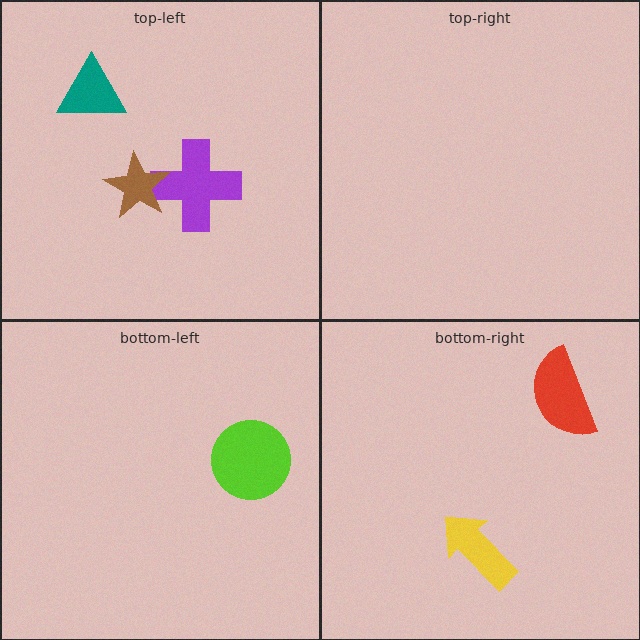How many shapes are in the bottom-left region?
1.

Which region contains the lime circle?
The bottom-left region.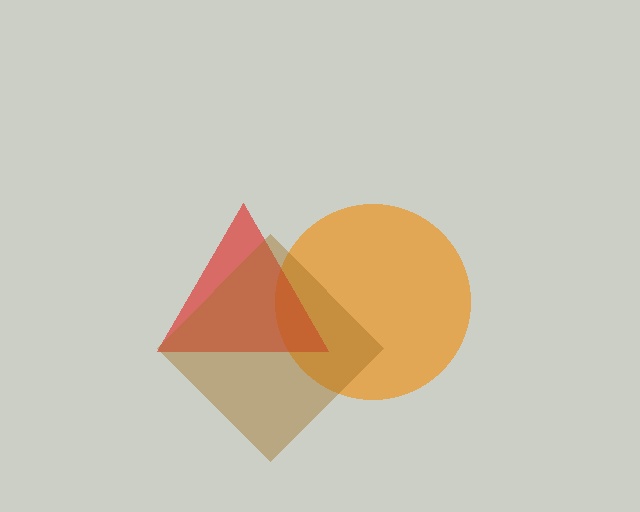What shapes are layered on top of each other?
The layered shapes are: an orange circle, a red triangle, a brown diamond.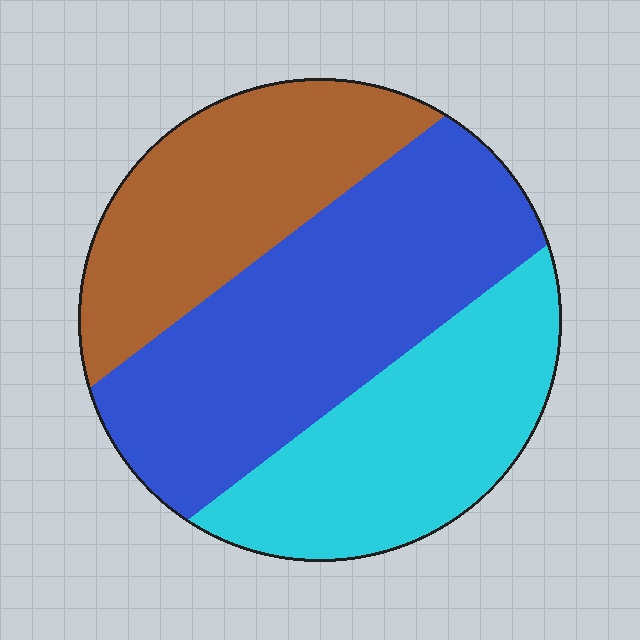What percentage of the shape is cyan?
Cyan takes up between a sixth and a third of the shape.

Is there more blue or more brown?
Blue.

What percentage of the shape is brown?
Brown covers 28% of the shape.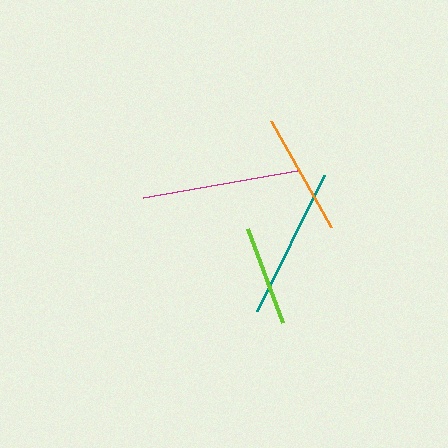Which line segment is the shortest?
The lime line is the shortest at approximately 100 pixels.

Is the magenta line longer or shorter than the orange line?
The magenta line is longer than the orange line.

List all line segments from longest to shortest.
From longest to shortest: magenta, teal, orange, lime.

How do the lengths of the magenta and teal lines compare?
The magenta and teal lines are approximately the same length.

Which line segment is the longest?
The magenta line is the longest at approximately 156 pixels.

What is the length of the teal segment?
The teal segment is approximately 152 pixels long.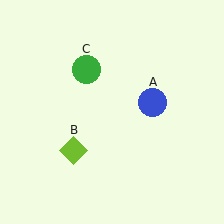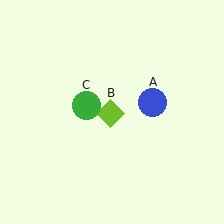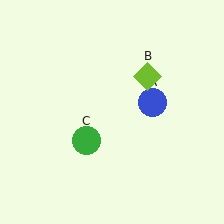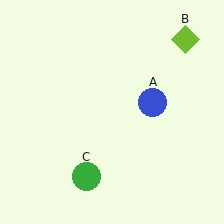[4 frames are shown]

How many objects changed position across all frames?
2 objects changed position: lime diamond (object B), green circle (object C).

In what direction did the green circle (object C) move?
The green circle (object C) moved down.